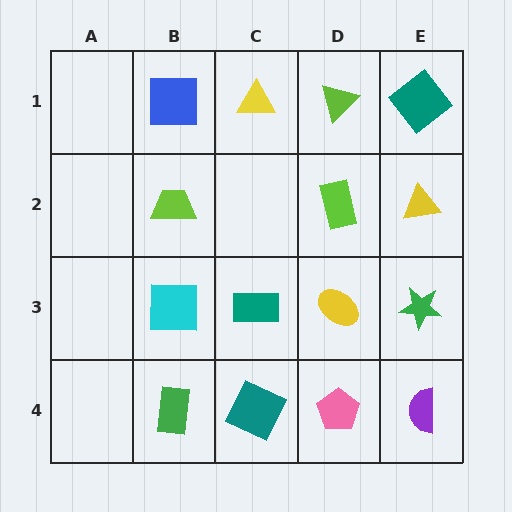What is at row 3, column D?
A yellow ellipse.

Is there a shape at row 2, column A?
No, that cell is empty.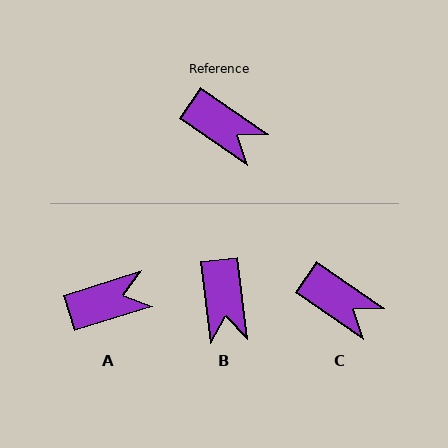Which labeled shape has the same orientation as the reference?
C.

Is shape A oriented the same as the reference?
No, it is off by about 52 degrees.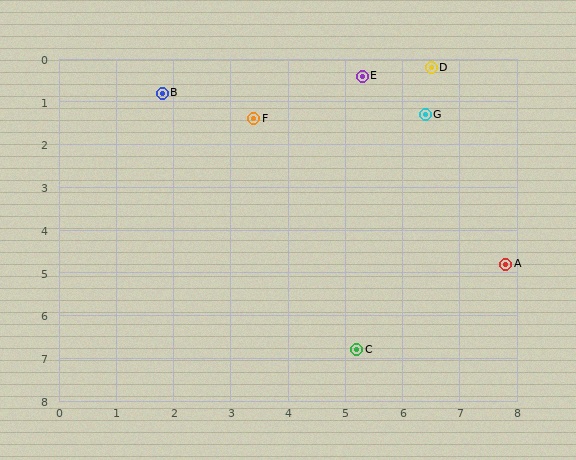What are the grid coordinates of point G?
Point G is at approximately (6.4, 1.3).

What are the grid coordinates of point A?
Point A is at approximately (7.8, 4.8).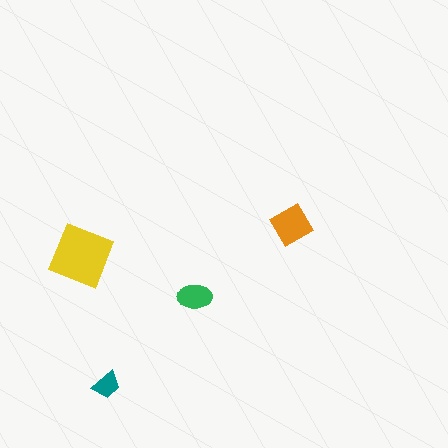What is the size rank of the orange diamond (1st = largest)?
2nd.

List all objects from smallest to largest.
The teal trapezoid, the green ellipse, the orange diamond, the yellow diamond.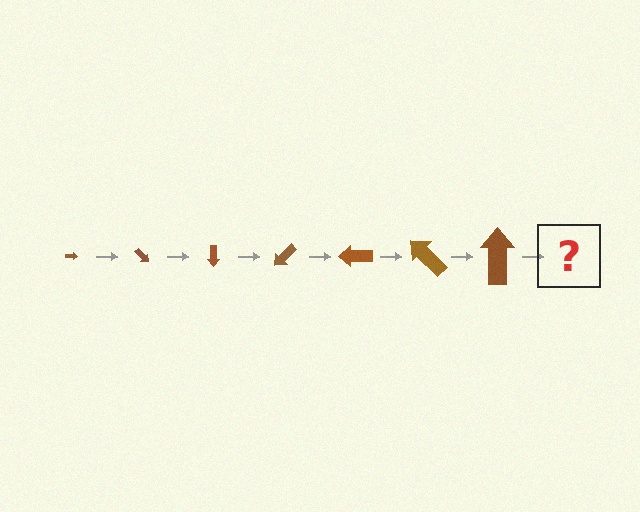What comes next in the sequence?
The next element should be an arrow, larger than the previous one and rotated 315 degrees from the start.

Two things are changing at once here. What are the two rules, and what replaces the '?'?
The two rules are that the arrow grows larger each step and it rotates 45 degrees each step. The '?' should be an arrow, larger than the previous one and rotated 315 degrees from the start.